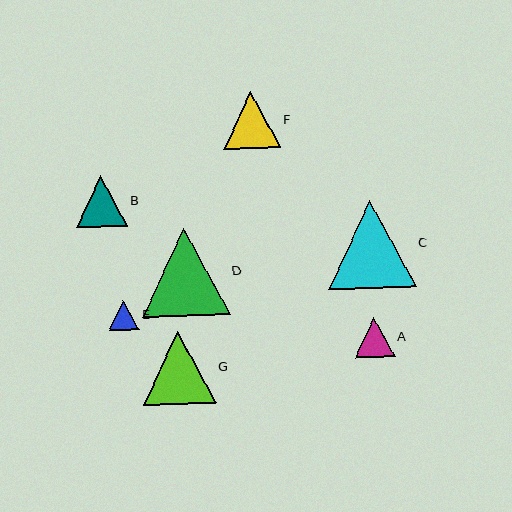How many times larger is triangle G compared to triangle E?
Triangle G is approximately 2.4 times the size of triangle E.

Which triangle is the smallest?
Triangle E is the smallest with a size of approximately 30 pixels.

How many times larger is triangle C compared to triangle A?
Triangle C is approximately 2.2 times the size of triangle A.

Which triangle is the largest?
Triangle D is the largest with a size of approximately 88 pixels.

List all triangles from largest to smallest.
From largest to smallest: D, C, G, F, B, A, E.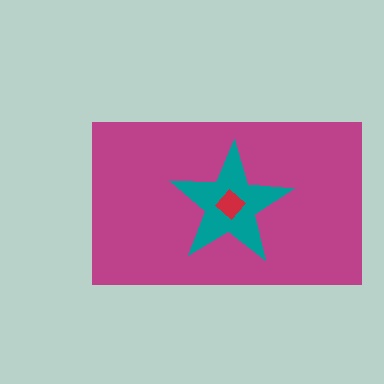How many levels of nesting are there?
3.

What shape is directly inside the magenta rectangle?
The teal star.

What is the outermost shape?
The magenta rectangle.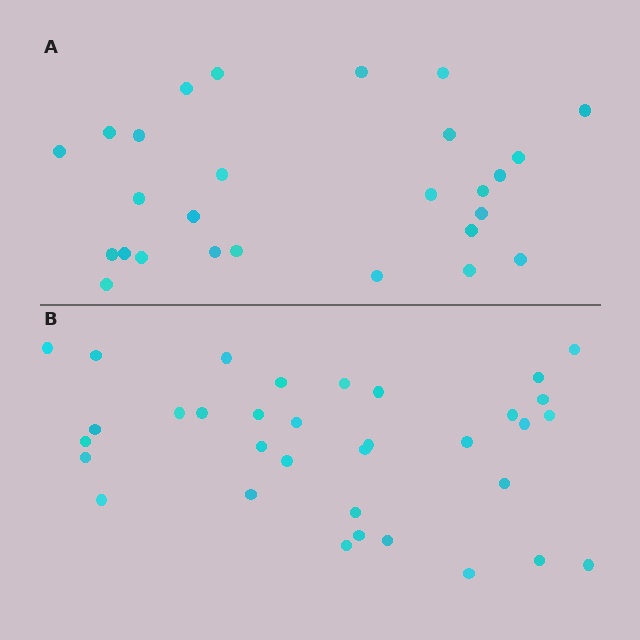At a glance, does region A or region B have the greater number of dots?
Region B (the bottom region) has more dots.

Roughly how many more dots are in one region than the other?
Region B has roughly 8 or so more dots than region A.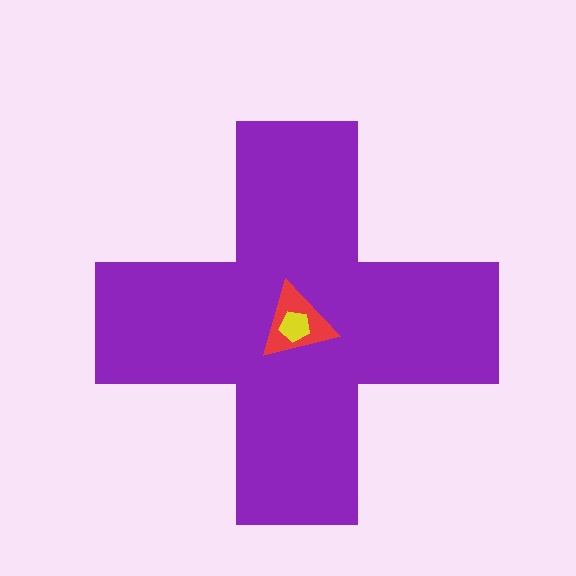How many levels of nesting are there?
3.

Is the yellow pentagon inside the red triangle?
Yes.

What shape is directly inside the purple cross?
The red triangle.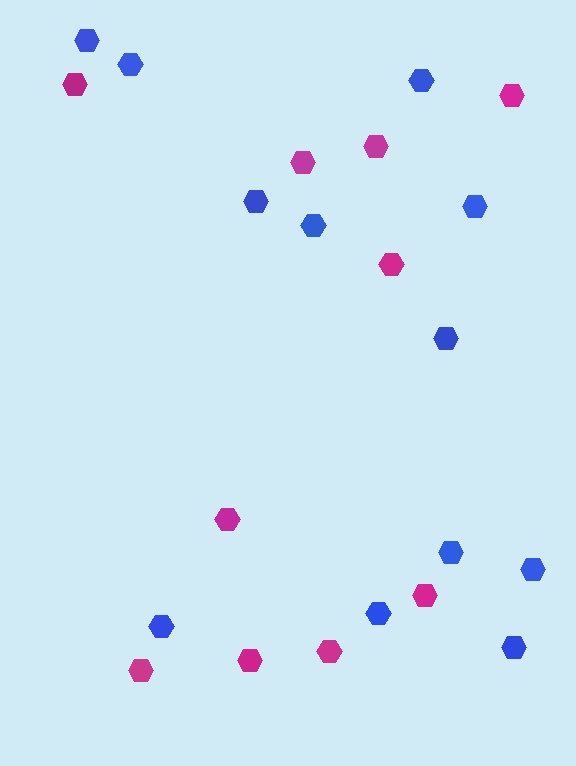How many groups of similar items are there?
There are 2 groups: one group of magenta hexagons (10) and one group of blue hexagons (12).